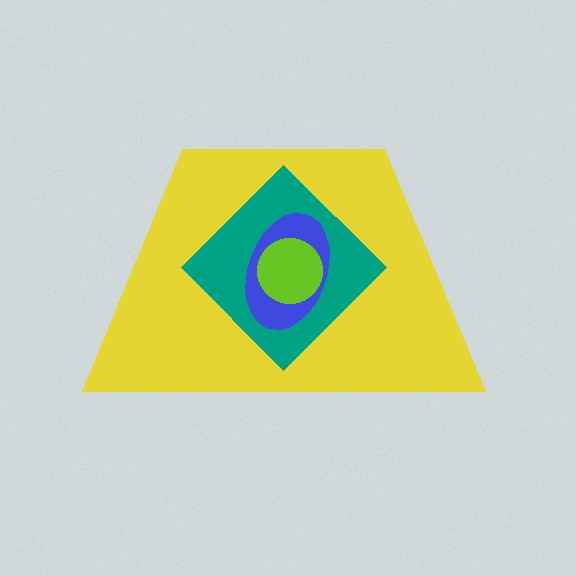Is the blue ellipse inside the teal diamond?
Yes.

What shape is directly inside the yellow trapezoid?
The teal diamond.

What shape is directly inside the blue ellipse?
The lime circle.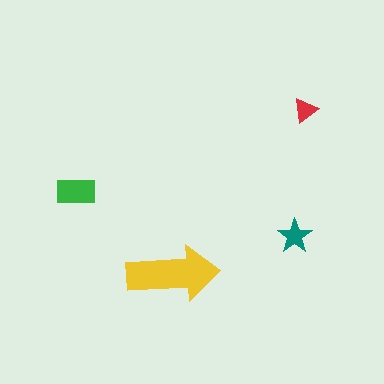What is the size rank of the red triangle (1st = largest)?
4th.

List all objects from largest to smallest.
The yellow arrow, the green rectangle, the teal star, the red triangle.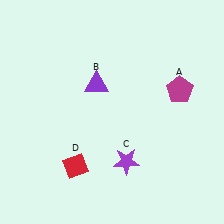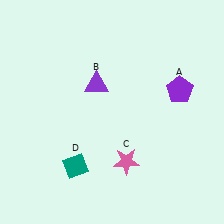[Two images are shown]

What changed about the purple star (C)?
In Image 1, C is purple. In Image 2, it changed to pink.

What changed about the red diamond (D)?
In Image 1, D is red. In Image 2, it changed to teal.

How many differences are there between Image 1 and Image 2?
There are 3 differences between the two images.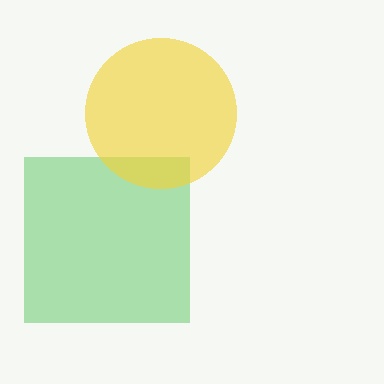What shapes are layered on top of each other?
The layered shapes are: a green square, a yellow circle.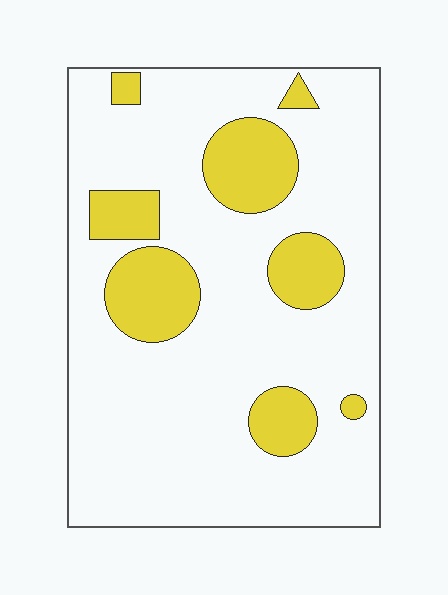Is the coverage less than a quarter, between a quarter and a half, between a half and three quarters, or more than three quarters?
Less than a quarter.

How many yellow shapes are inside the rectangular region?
8.